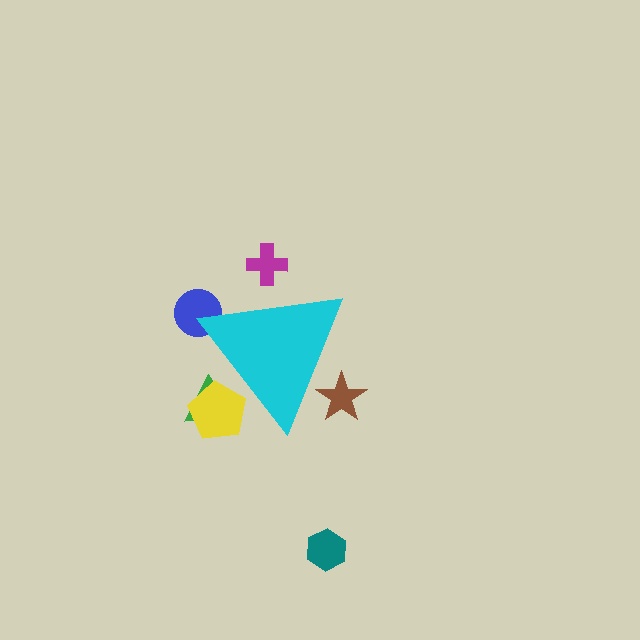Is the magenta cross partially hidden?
Yes, the magenta cross is partially hidden behind the cyan triangle.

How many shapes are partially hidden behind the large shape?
5 shapes are partially hidden.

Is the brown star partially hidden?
Yes, the brown star is partially hidden behind the cyan triangle.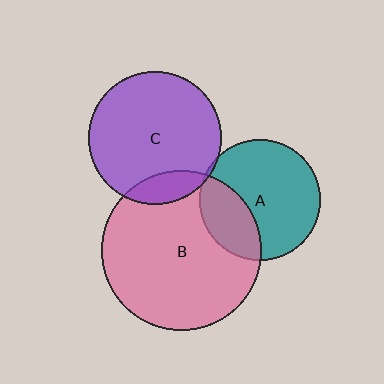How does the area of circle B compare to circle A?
Approximately 1.7 times.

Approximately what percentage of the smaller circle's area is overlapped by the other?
Approximately 5%.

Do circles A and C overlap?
Yes.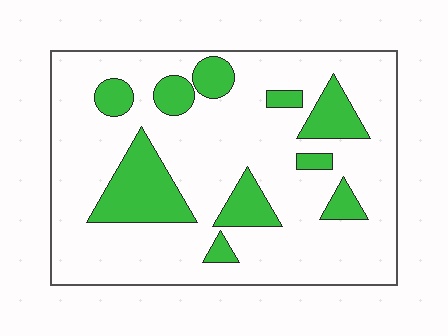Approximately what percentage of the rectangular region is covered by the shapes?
Approximately 20%.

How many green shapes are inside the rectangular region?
10.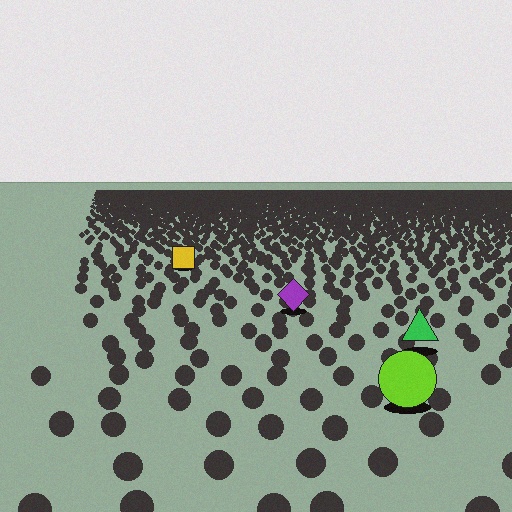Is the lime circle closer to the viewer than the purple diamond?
Yes. The lime circle is closer — you can tell from the texture gradient: the ground texture is coarser near it.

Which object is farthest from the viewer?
The yellow square is farthest from the viewer. It appears smaller and the ground texture around it is denser.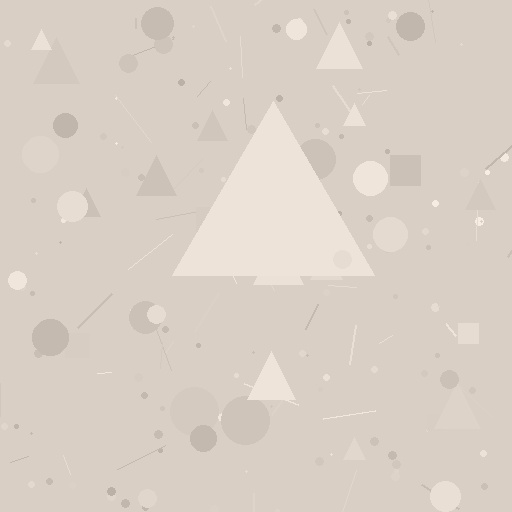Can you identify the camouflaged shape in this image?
The camouflaged shape is a triangle.